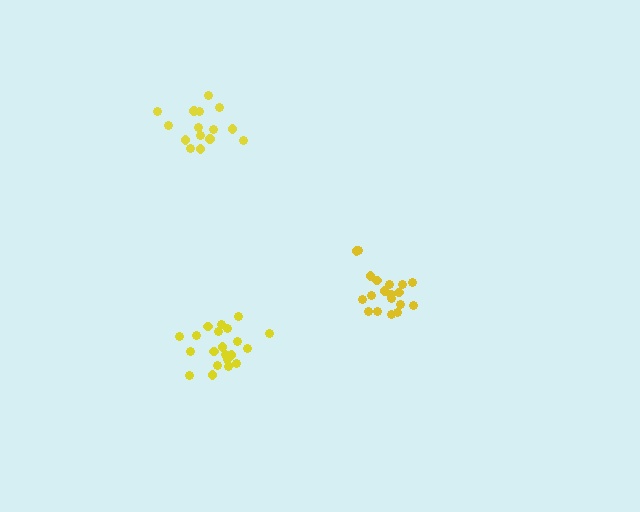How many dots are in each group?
Group 1: 21 dots, Group 2: 19 dots, Group 3: 15 dots (55 total).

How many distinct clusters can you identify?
There are 3 distinct clusters.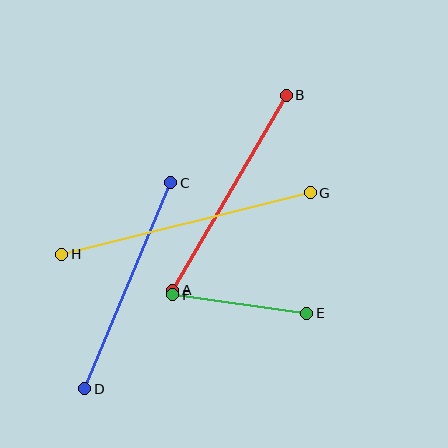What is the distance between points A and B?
The distance is approximately 226 pixels.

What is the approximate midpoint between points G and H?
The midpoint is at approximately (186, 224) pixels.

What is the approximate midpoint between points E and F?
The midpoint is at approximately (240, 304) pixels.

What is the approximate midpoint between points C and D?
The midpoint is at approximately (128, 286) pixels.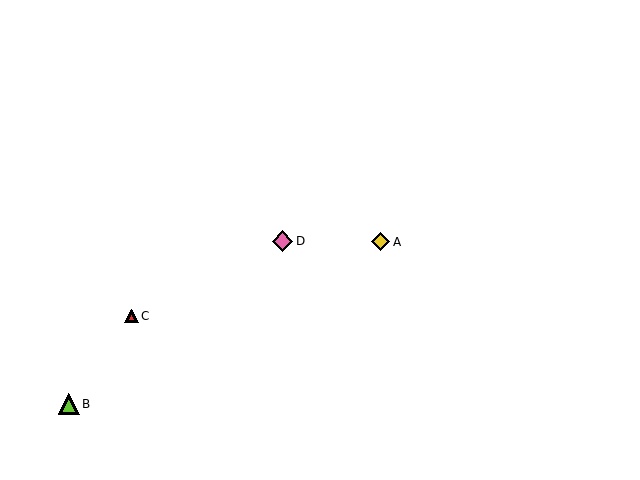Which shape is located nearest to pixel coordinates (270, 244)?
The pink diamond (labeled D) at (283, 241) is nearest to that location.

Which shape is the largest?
The lime triangle (labeled B) is the largest.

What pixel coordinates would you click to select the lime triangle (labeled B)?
Click at (69, 404) to select the lime triangle B.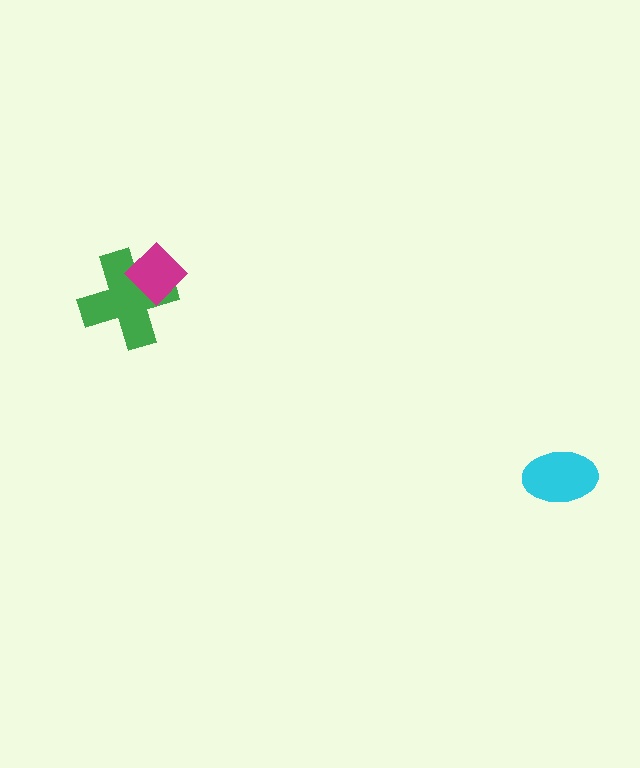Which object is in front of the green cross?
The magenta diamond is in front of the green cross.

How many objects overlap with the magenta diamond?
1 object overlaps with the magenta diamond.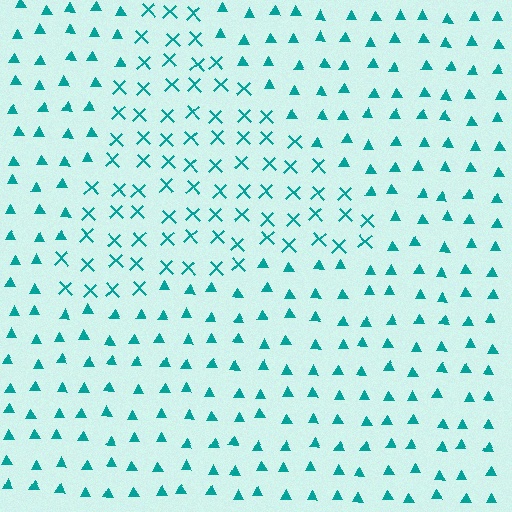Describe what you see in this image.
The image is filled with small teal elements arranged in a uniform grid. A triangle-shaped region contains X marks, while the surrounding area contains triangles. The boundary is defined purely by the change in element shape.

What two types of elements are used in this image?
The image uses X marks inside the triangle region and triangles outside it.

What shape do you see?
I see a triangle.